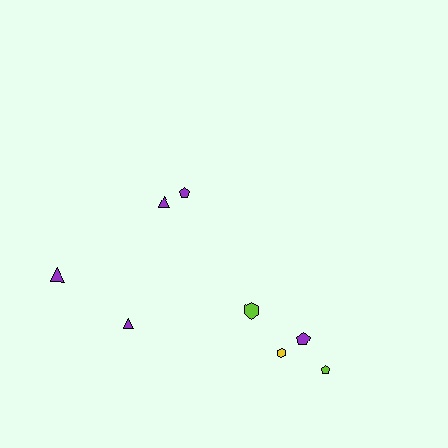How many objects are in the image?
There are 8 objects.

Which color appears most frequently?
Purple, with 5 objects.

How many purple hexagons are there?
There are no purple hexagons.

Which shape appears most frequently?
Pentagon, with 3 objects.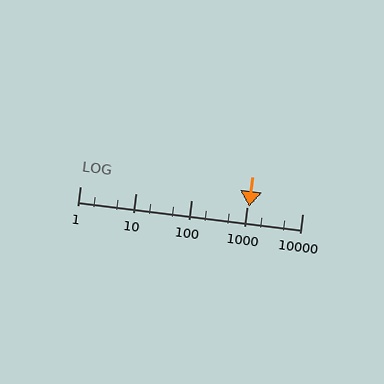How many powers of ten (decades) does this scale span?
The scale spans 4 decades, from 1 to 10000.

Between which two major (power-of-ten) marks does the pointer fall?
The pointer is between 1000 and 10000.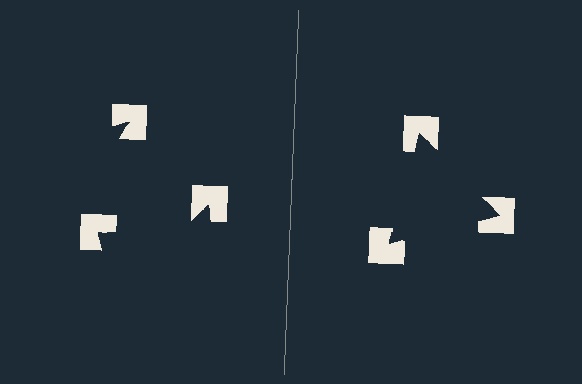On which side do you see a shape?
An illusory triangle appears on the right side. On the left side the wedge cuts are rotated, so no coherent shape forms.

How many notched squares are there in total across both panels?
6 — 3 on each side.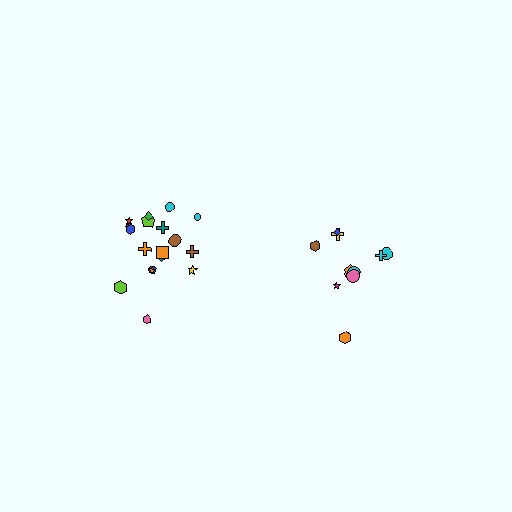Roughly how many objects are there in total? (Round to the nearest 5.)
Roughly 30 objects in total.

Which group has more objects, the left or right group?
The left group.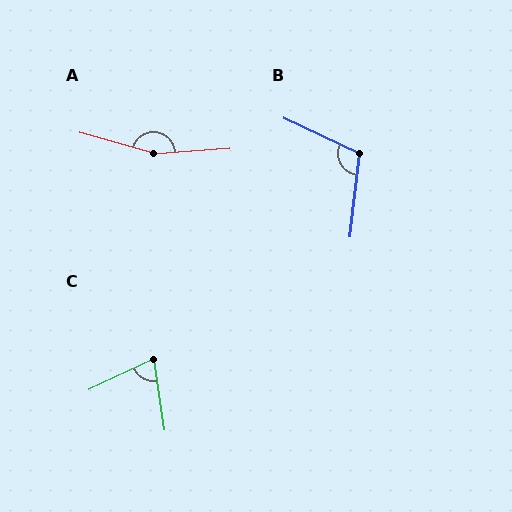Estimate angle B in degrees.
Approximately 109 degrees.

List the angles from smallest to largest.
C (73°), B (109°), A (160°).